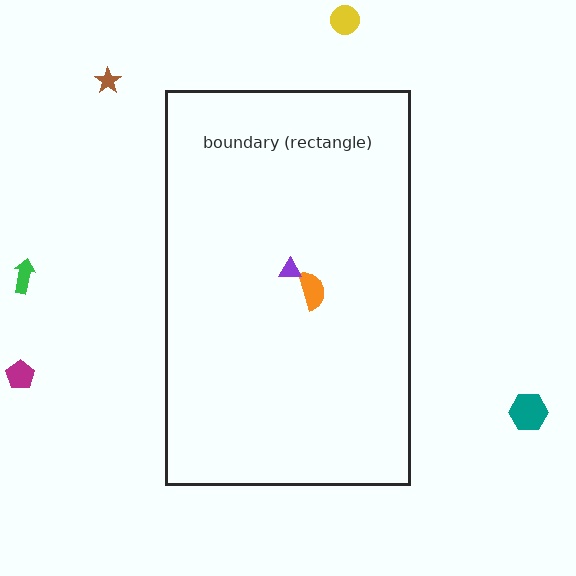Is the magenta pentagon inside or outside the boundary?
Outside.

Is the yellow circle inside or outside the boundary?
Outside.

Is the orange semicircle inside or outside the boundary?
Inside.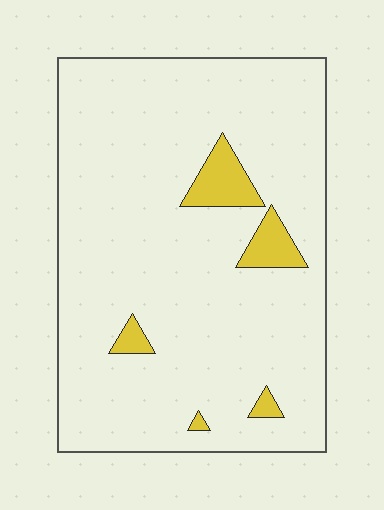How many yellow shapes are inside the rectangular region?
5.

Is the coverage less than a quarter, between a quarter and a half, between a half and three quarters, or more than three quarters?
Less than a quarter.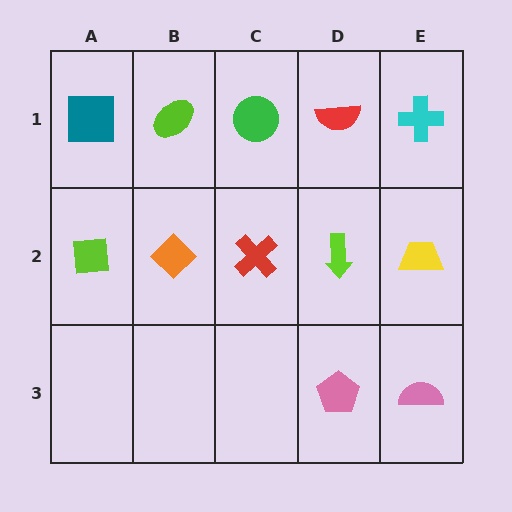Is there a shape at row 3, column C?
No, that cell is empty.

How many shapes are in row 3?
2 shapes.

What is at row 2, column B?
An orange diamond.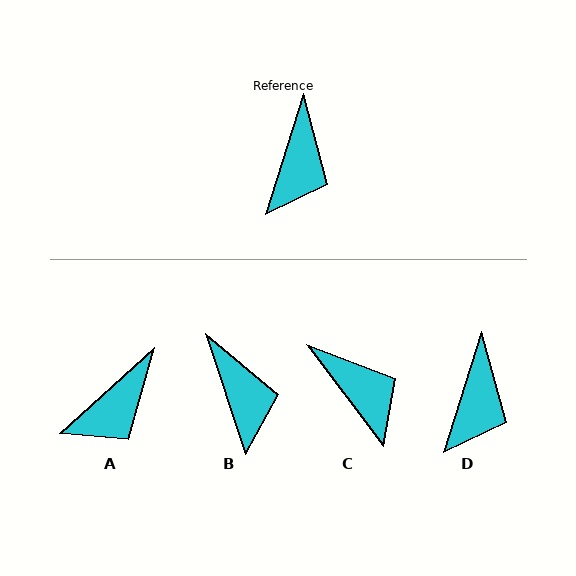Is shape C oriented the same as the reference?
No, it is off by about 54 degrees.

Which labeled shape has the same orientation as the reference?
D.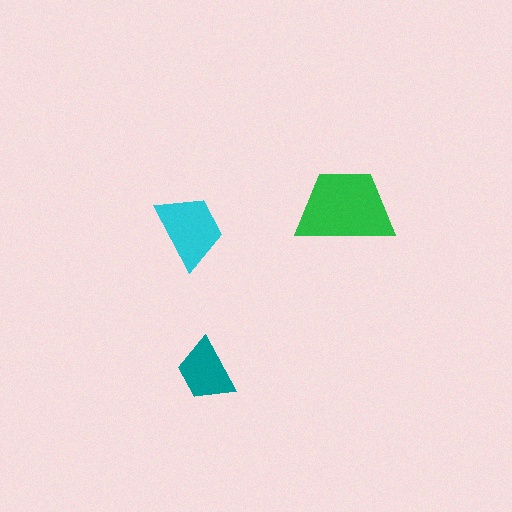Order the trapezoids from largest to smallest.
the green one, the cyan one, the teal one.